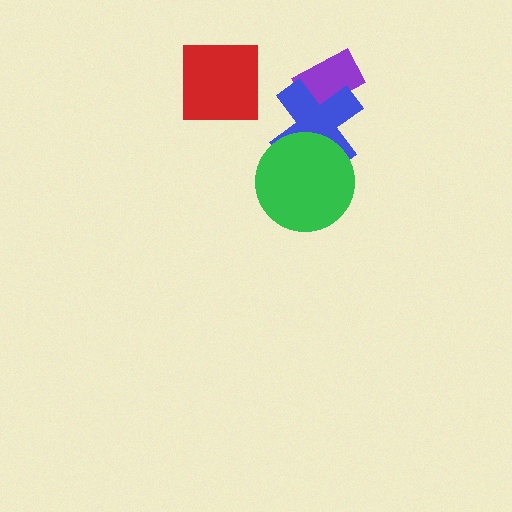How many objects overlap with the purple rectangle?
1 object overlaps with the purple rectangle.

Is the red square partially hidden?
No, no other shape covers it.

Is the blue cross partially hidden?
Yes, it is partially covered by another shape.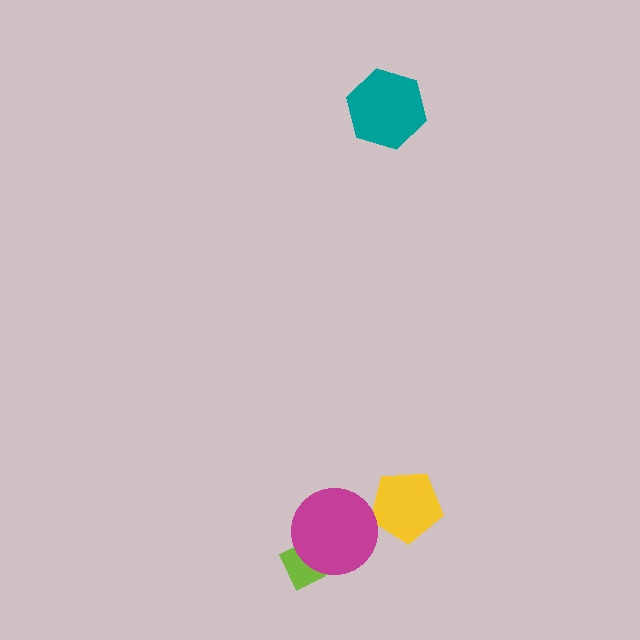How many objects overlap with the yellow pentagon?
0 objects overlap with the yellow pentagon.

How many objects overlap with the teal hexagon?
0 objects overlap with the teal hexagon.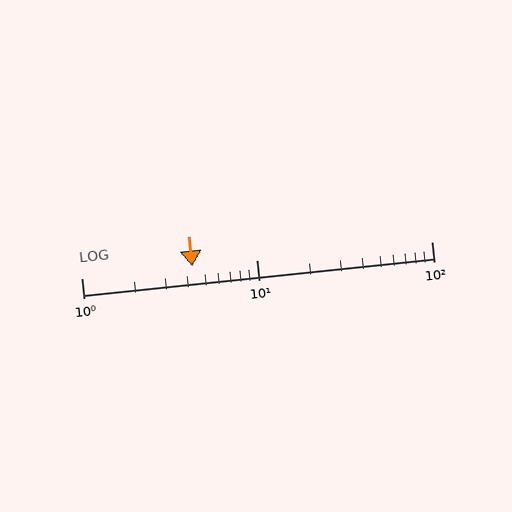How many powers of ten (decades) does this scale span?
The scale spans 2 decades, from 1 to 100.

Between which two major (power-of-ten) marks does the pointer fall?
The pointer is between 1 and 10.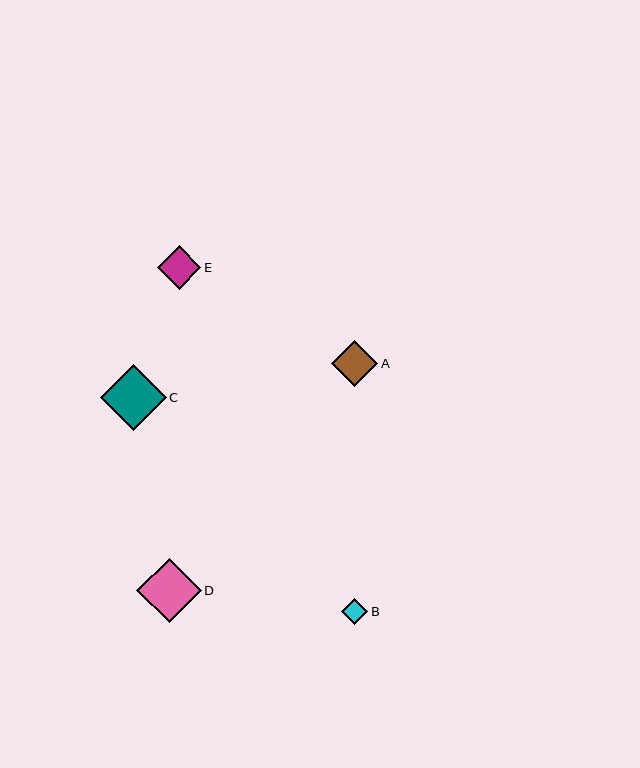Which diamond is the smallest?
Diamond B is the smallest with a size of approximately 26 pixels.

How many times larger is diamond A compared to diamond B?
Diamond A is approximately 1.8 times the size of diamond B.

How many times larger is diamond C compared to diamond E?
Diamond C is approximately 1.5 times the size of diamond E.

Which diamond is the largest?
Diamond C is the largest with a size of approximately 66 pixels.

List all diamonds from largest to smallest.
From largest to smallest: C, D, A, E, B.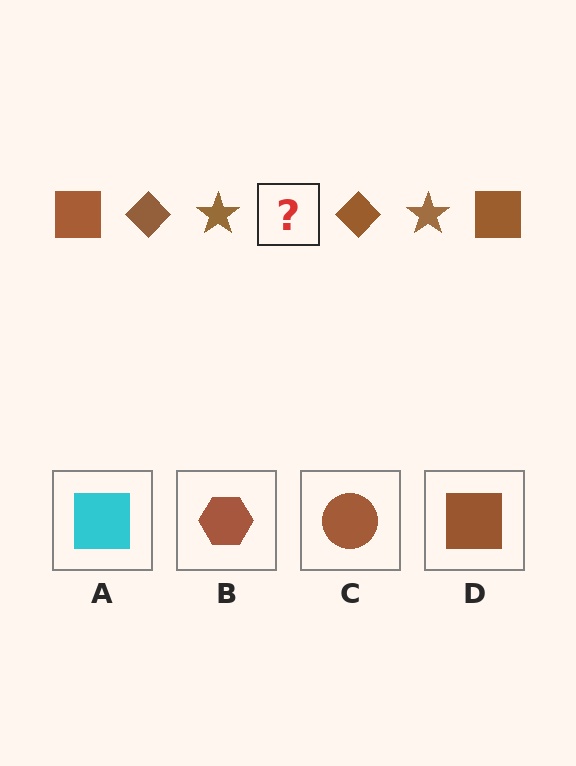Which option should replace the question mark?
Option D.